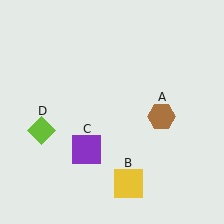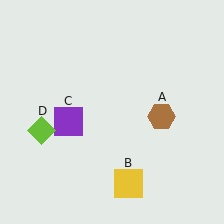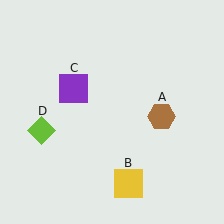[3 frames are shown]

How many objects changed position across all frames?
1 object changed position: purple square (object C).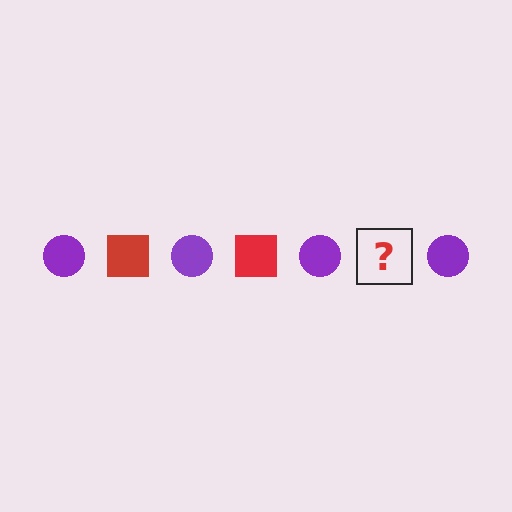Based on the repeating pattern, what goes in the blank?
The blank should be a red square.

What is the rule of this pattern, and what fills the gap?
The rule is that the pattern alternates between purple circle and red square. The gap should be filled with a red square.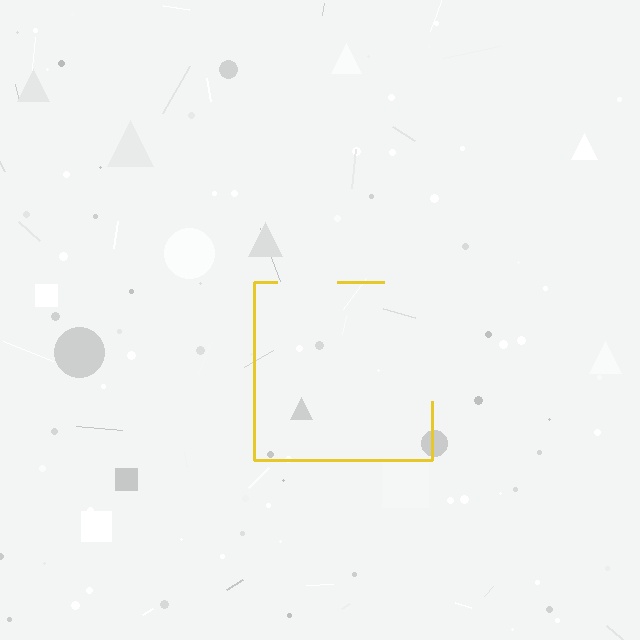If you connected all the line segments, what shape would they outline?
They would outline a square.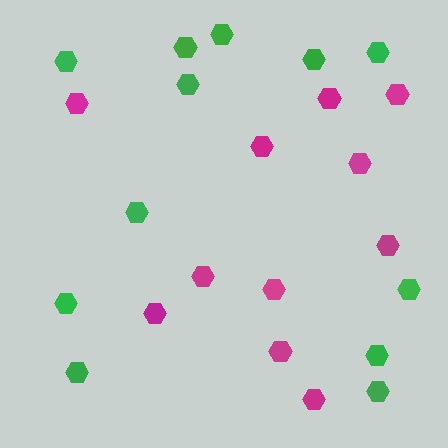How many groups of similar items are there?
There are 2 groups: one group of magenta hexagons (11) and one group of green hexagons (12).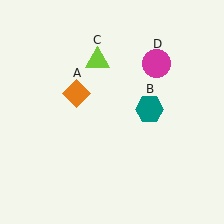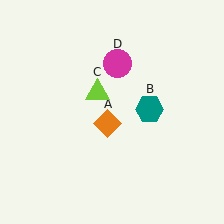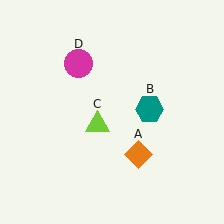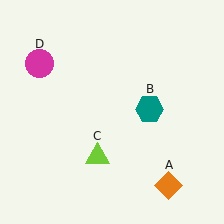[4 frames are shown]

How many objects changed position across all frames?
3 objects changed position: orange diamond (object A), lime triangle (object C), magenta circle (object D).